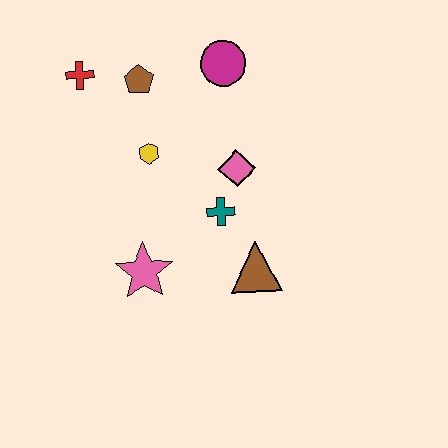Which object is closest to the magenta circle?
The brown pentagon is closest to the magenta circle.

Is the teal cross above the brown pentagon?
No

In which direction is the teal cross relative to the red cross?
The teal cross is below the red cross.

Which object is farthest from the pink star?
The magenta circle is farthest from the pink star.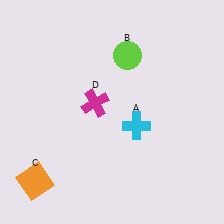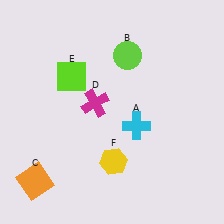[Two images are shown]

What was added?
A lime square (E), a yellow hexagon (F) were added in Image 2.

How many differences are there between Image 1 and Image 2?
There are 2 differences between the two images.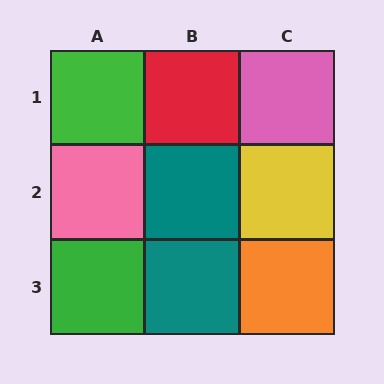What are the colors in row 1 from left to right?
Green, red, pink.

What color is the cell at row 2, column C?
Yellow.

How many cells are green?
2 cells are green.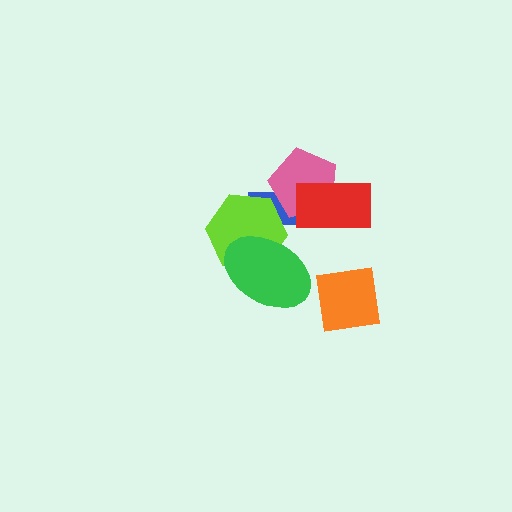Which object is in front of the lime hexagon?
The green ellipse is in front of the lime hexagon.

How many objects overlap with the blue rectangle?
3 objects overlap with the blue rectangle.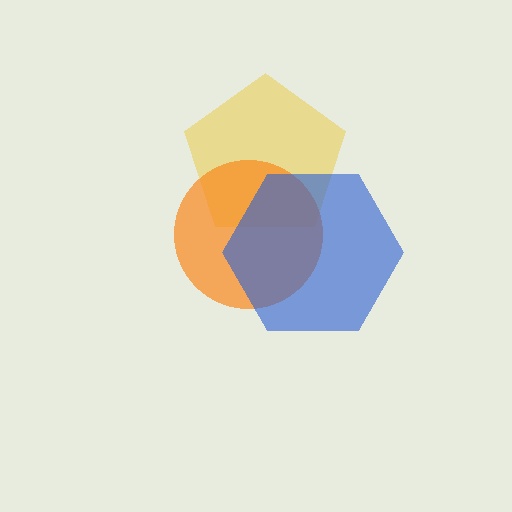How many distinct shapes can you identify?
There are 3 distinct shapes: a yellow pentagon, an orange circle, a blue hexagon.